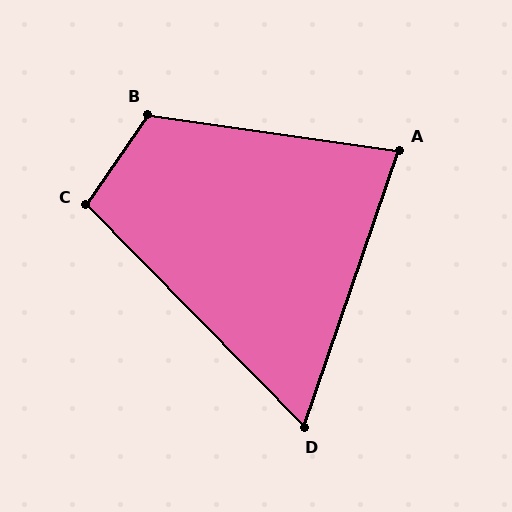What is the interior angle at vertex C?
Approximately 101 degrees (obtuse).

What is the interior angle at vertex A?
Approximately 79 degrees (acute).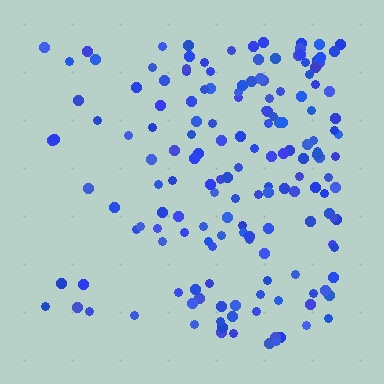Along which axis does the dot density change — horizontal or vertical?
Horizontal.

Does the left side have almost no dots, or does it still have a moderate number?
Still a moderate number, just noticeably fewer than the right.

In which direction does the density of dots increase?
From left to right, with the right side densest.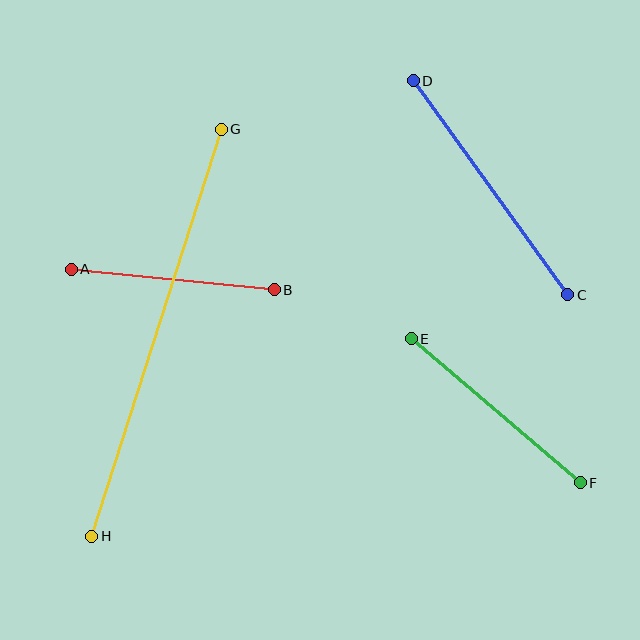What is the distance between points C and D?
The distance is approximately 264 pixels.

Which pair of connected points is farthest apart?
Points G and H are farthest apart.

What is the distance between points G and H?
The distance is approximately 427 pixels.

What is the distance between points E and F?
The distance is approximately 222 pixels.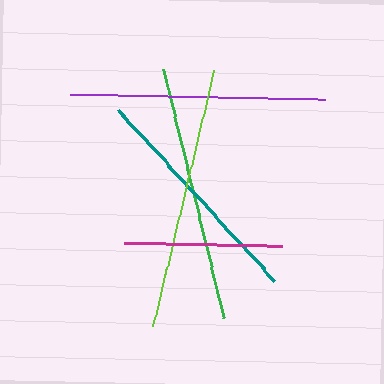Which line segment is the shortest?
The magenta line is the shortest at approximately 159 pixels.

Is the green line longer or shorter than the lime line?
The lime line is longer than the green line.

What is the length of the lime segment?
The lime segment is approximately 262 pixels long.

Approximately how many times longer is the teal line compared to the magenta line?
The teal line is approximately 1.5 times the length of the magenta line.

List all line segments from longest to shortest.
From longest to shortest: lime, green, purple, teal, magenta.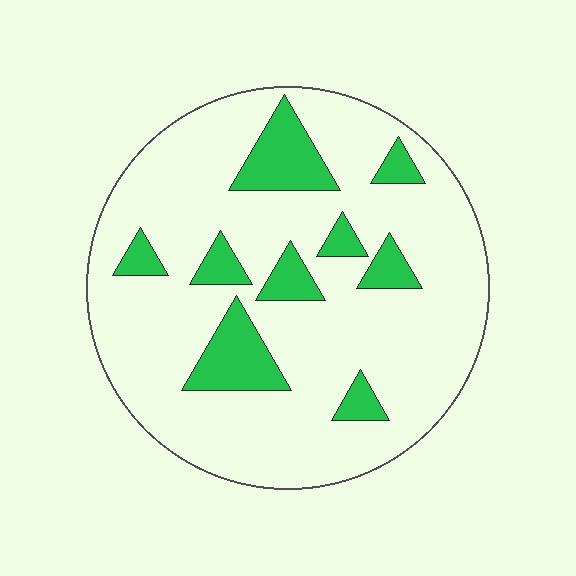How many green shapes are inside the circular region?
9.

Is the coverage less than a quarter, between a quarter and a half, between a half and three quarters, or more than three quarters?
Less than a quarter.